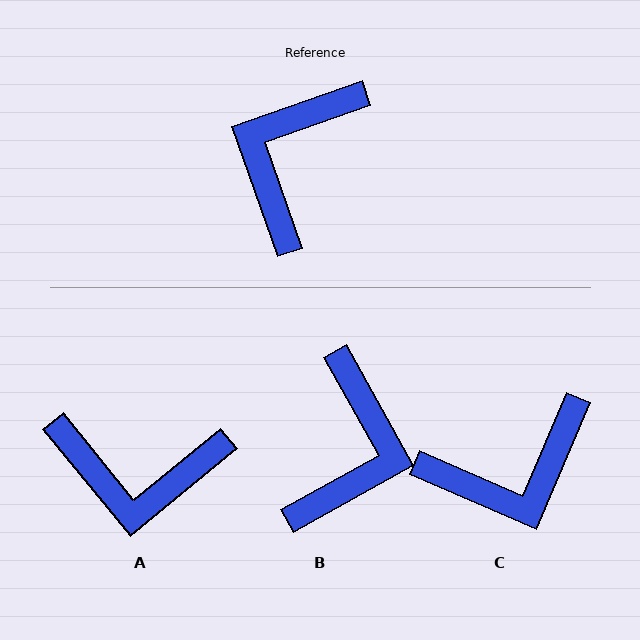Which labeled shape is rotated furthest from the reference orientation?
B, about 170 degrees away.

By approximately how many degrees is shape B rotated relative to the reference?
Approximately 170 degrees clockwise.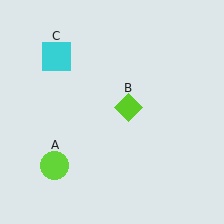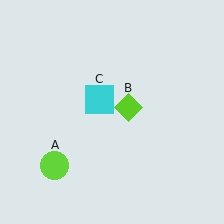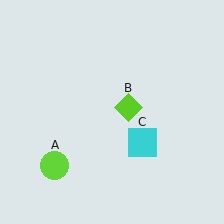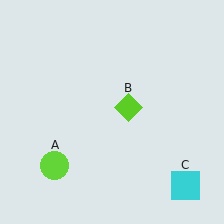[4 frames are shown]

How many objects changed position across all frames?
1 object changed position: cyan square (object C).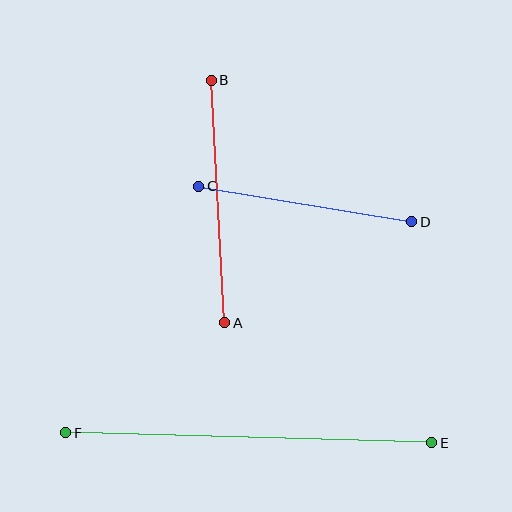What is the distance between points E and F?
The distance is approximately 366 pixels.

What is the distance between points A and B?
The distance is approximately 243 pixels.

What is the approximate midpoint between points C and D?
The midpoint is at approximately (305, 204) pixels.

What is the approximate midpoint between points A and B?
The midpoint is at approximately (218, 201) pixels.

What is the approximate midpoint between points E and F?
The midpoint is at approximately (249, 438) pixels.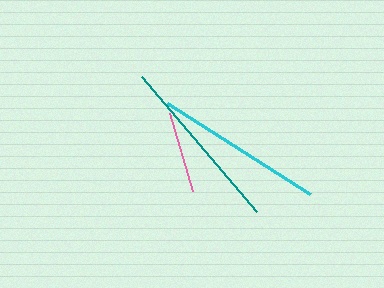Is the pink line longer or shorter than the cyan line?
The cyan line is longer than the pink line.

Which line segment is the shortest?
The pink line is the shortest at approximately 82 pixels.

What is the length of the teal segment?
The teal segment is approximately 178 pixels long.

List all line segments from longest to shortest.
From longest to shortest: teal, cyan, pink.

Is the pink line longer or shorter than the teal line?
The teal line is longer than the pink line.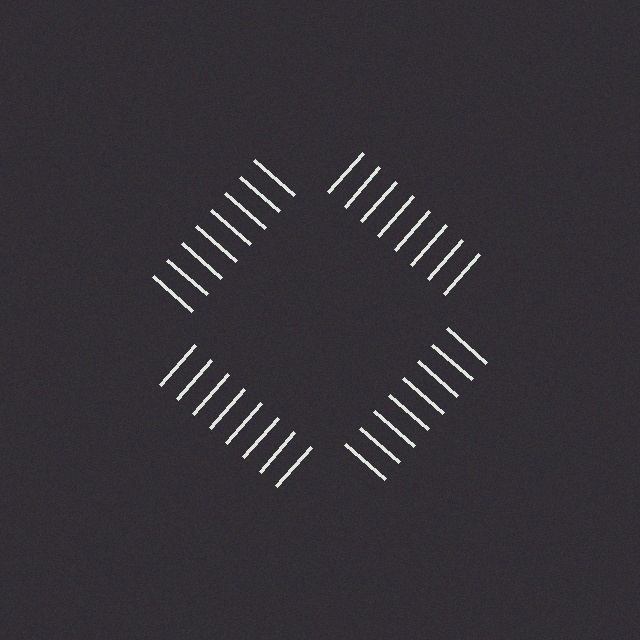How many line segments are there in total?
32 — 8 along each of the 4 edges.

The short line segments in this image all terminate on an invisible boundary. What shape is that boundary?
An illusory square — the line segments terminate on its edges but no continuous stroke is drawn.